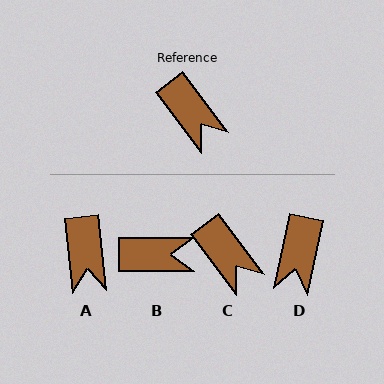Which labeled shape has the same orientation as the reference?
C.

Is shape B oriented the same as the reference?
No, it is off by about 53 degrees.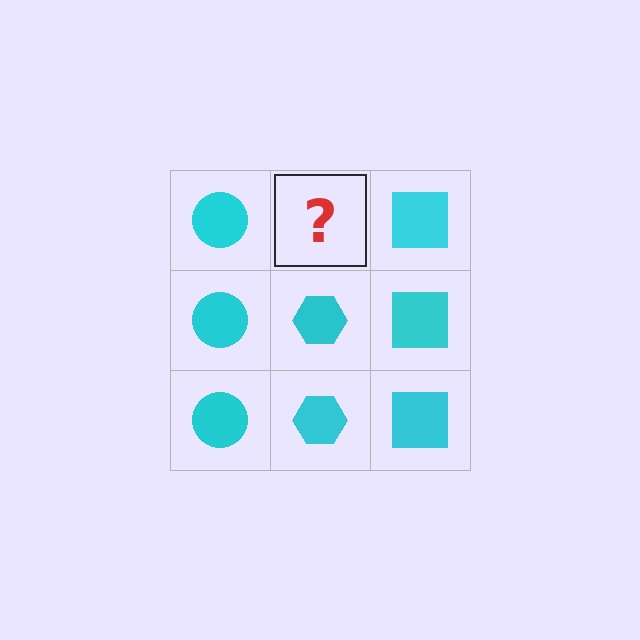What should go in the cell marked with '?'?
The missing cell should contain a cyan hexagon.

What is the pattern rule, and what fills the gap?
The rule is that each column has a consistent shape. The gap should be filled with a cyan hexagon.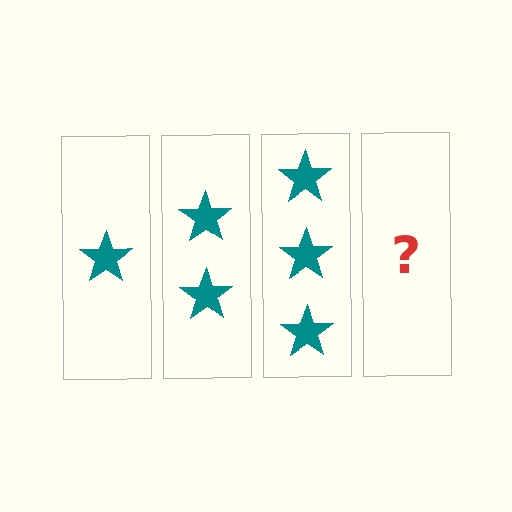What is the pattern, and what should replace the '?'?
The pattern is that each step adds one more star. The '?' should be 4 stars.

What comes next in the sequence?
The next element should be 4 stars.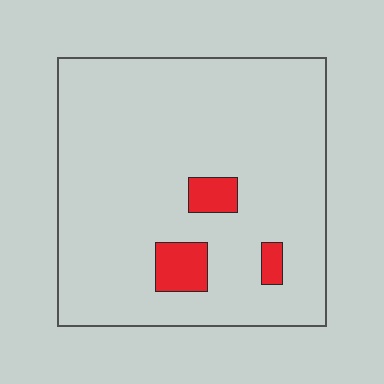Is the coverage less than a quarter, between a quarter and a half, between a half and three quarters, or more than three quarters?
Less than a quarter.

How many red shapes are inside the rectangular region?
3.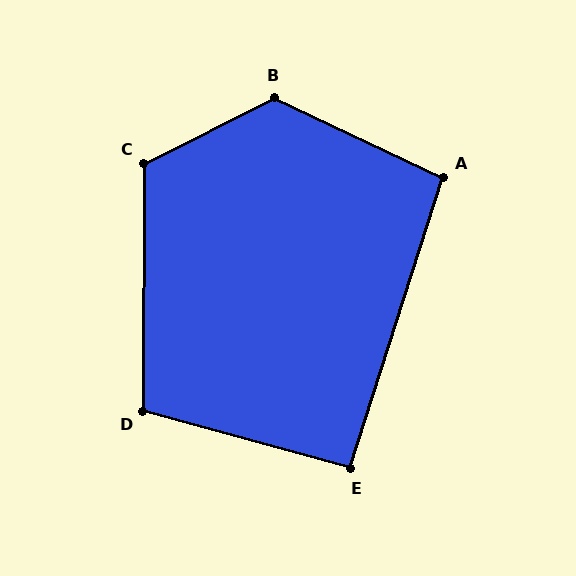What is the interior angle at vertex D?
Approximately 105 degrees (obtuse).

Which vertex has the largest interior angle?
B, at approximately 128 degrees.